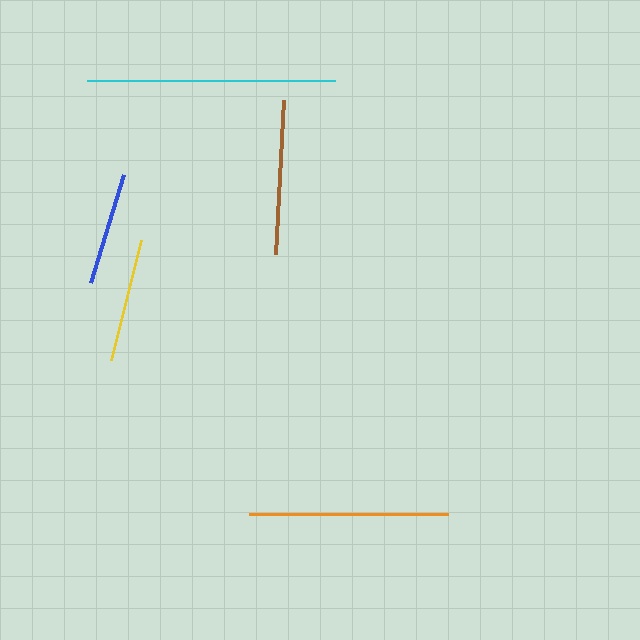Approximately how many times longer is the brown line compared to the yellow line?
The brown line is approximately 1.3 times the length of the yellow line.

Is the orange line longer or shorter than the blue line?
The orange line is longer than the blue line.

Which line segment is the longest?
The cyan line is the longest at approximately 248 pixels.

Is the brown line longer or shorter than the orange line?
The orange line is longer than the brown line.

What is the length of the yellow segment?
The yellow segment is approximately 123 pixels long.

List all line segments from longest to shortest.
From longest to shortest: cyan, orange, brown, yellow, blue.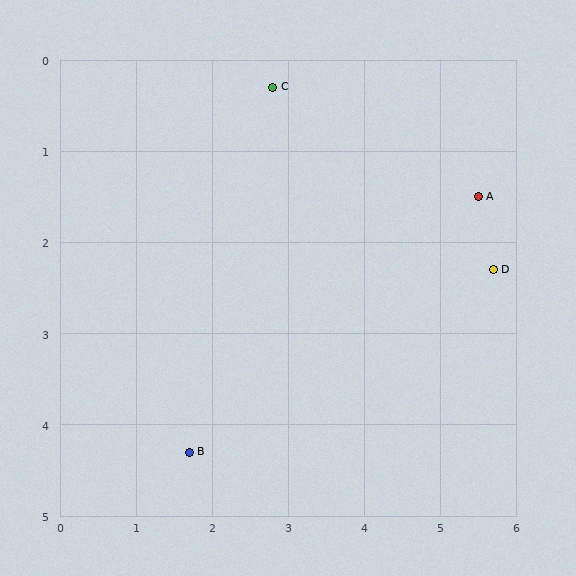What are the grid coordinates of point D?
Point D is at approximately (5.7, 2.3).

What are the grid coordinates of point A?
Point A is at approximately (5.5, 1.5).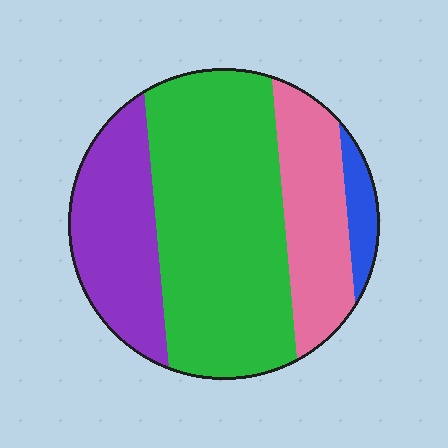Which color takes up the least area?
Blue, at roughly 5%.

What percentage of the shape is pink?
Pink takes up between a sixth and a third of the shape.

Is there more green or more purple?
Green.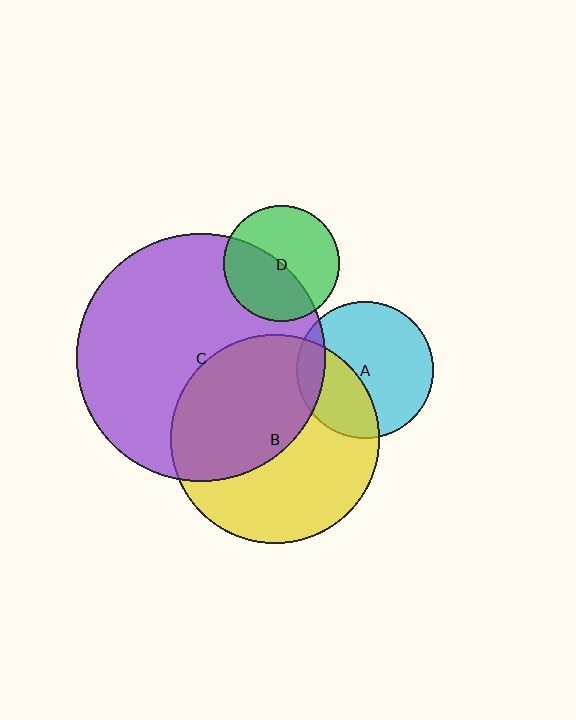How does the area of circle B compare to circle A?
Approximately 2.3 times.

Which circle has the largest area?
Circle C (purple).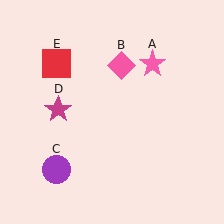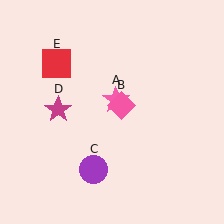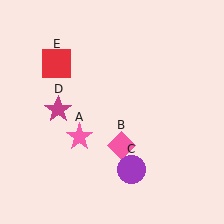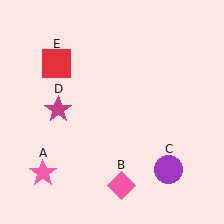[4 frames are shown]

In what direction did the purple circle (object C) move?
The purple circle (object C) moved right.